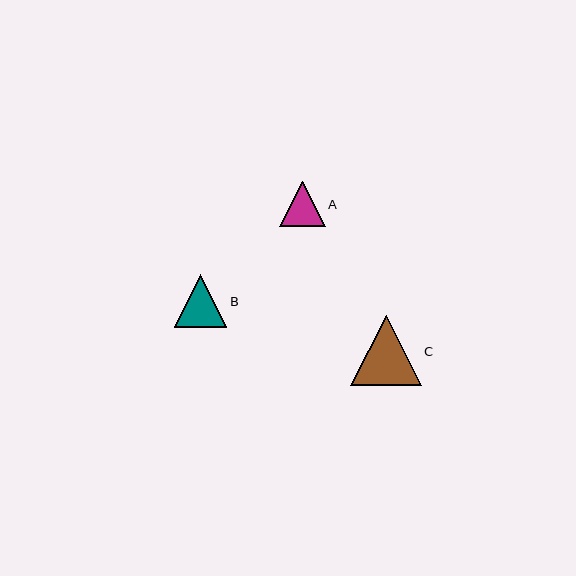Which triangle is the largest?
Triangle C is the largest with a size of approximately 70 pixels.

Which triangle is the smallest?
Triangle A is the smallest with a size of approximately 46 pixels.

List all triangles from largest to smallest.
From largest to smallest: C, B, A.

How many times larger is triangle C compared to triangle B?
Triangle C is approximately 1.3 times the size of triangle B.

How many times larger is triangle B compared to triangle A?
Triangle B is approximately 1.1 times the size of triangle A.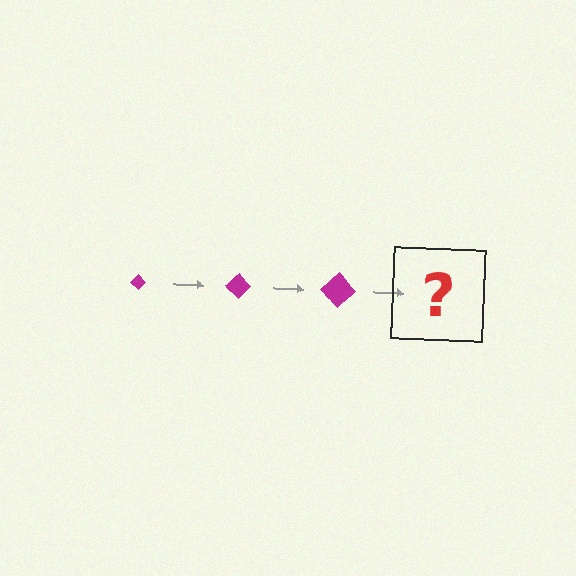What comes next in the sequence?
The next element should be a magenta diamond, larger than the previous one.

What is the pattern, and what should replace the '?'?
The pattern is that the diamond gets progressively larger each step. The '?' should be a magenta diamond, larger than the previous one.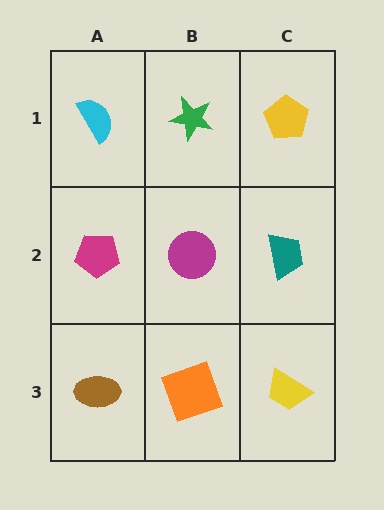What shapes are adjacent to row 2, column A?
A cyan semicircle (row 1, column A), a brown ellipse (row 3, column A), a magenta circle (row 2, column B).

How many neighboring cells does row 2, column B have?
4.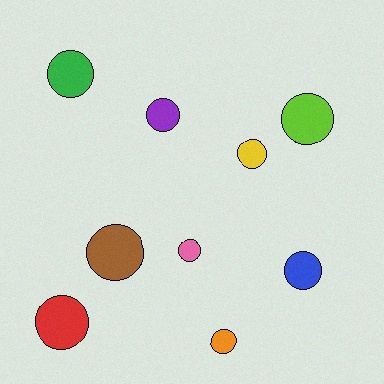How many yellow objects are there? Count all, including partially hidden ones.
There is 1 yellow object.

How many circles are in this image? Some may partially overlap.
There are 9 circles.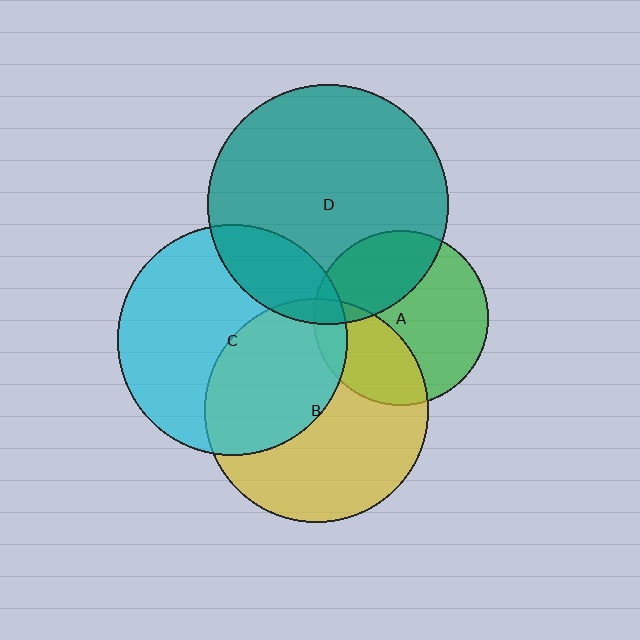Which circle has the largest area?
Circle D (teal).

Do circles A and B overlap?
Yes.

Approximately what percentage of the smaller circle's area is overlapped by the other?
Approximately 35%.